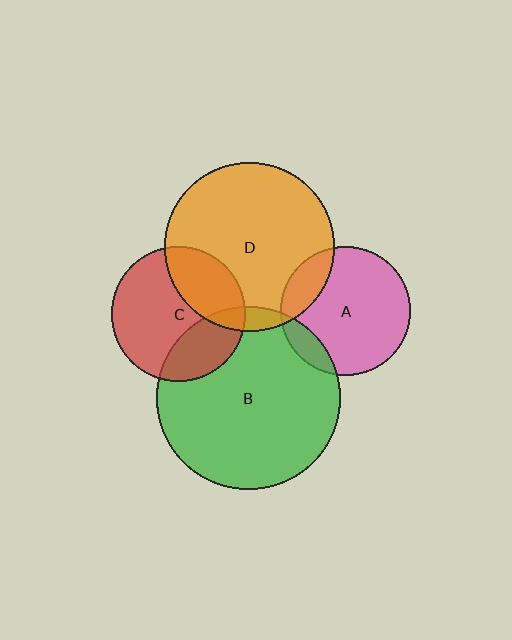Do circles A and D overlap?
Yes.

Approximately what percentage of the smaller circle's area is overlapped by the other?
Approximately 15%.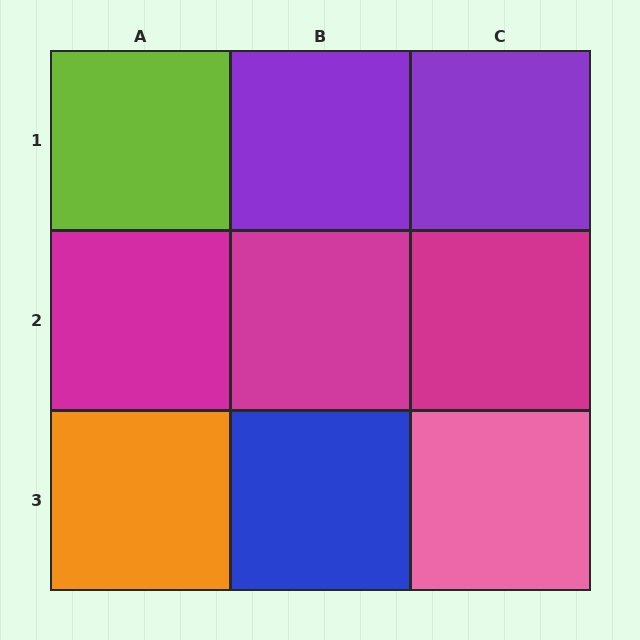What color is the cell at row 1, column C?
Purple.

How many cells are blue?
1 cell is blue.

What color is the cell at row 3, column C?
Pink.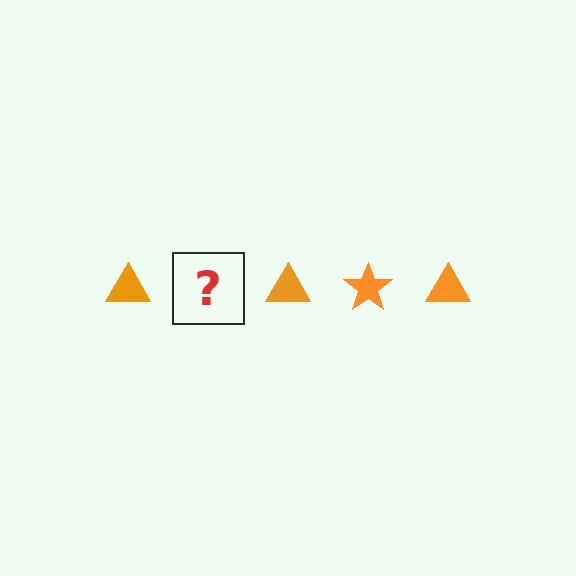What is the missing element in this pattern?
The missing element is an orange star.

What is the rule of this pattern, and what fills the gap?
The rule is that the pattern cycles through triangle, star shapes in orange. The gap should be filled with an orange star.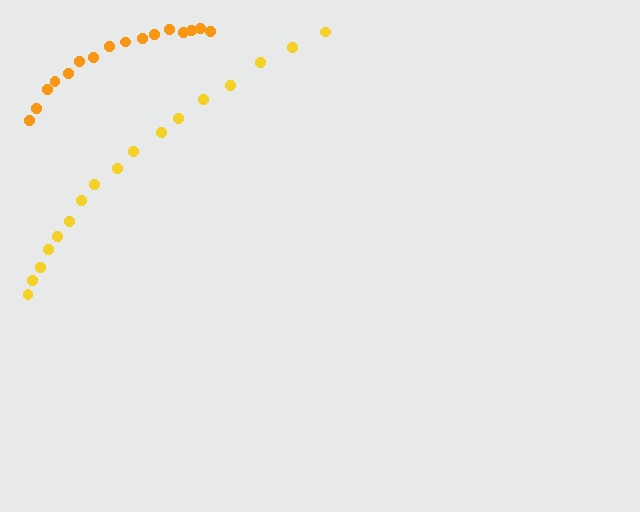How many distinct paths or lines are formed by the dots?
There are 2 distinct paths.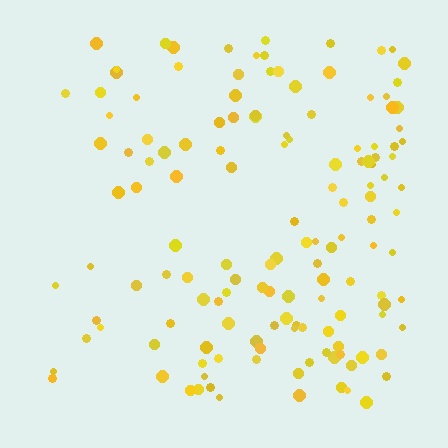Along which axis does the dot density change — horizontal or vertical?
Horizontal.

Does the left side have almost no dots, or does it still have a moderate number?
Still a moderate number, just noticeably fewer than the right.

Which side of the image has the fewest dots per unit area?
The left.